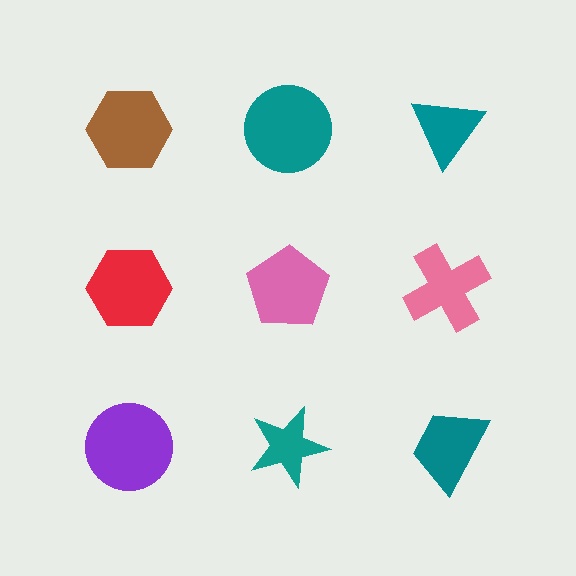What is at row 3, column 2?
A teal star.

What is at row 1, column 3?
A teal triangle.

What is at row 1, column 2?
A teal circle.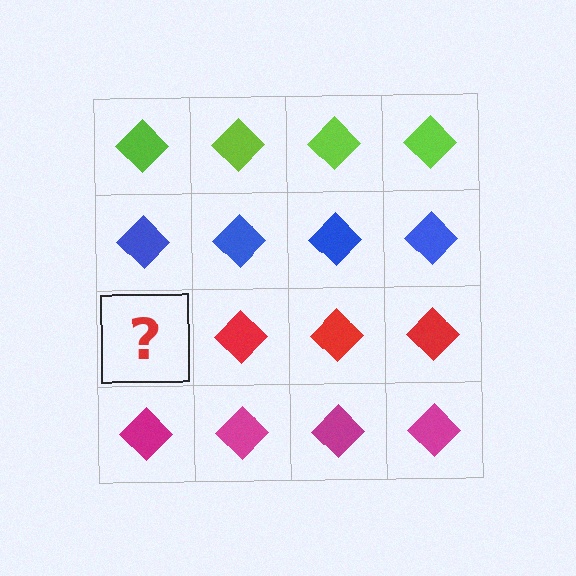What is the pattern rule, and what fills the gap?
The rule is that each row has a consistent color. The gap should be filled with a red diamond.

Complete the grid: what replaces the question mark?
The question mark should be replaced with a red diamond.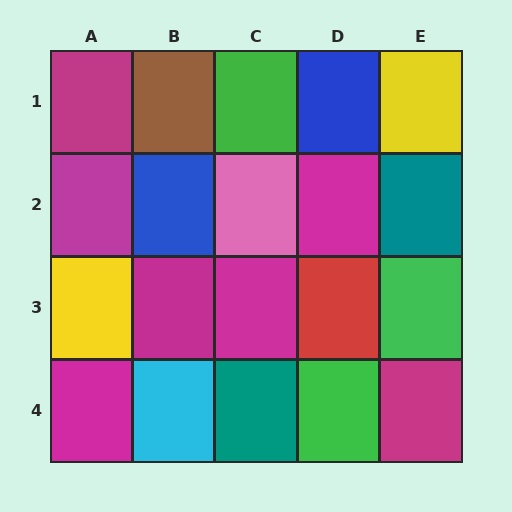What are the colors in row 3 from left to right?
Yellow, magenta, magenta, red, green.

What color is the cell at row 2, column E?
Teal.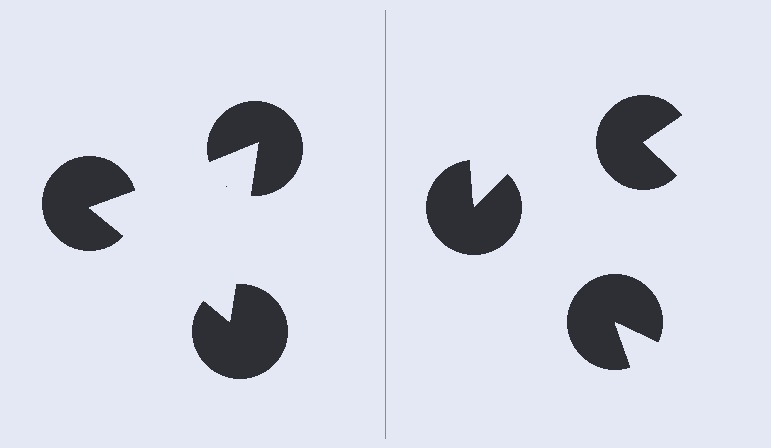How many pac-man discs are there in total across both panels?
6 — 3 on each side.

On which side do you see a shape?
An illusory triangle appears on the left side. On the right side the wedge cuts are rotated, so no coherent shape forms.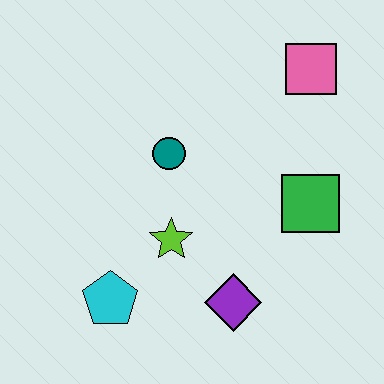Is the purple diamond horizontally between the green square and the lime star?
Yes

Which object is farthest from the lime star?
The pink square is farthest from the lime star.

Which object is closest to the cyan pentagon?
The lime star is closest to the cyan pentagon.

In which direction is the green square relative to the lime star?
The green square is to the right of the lime star.